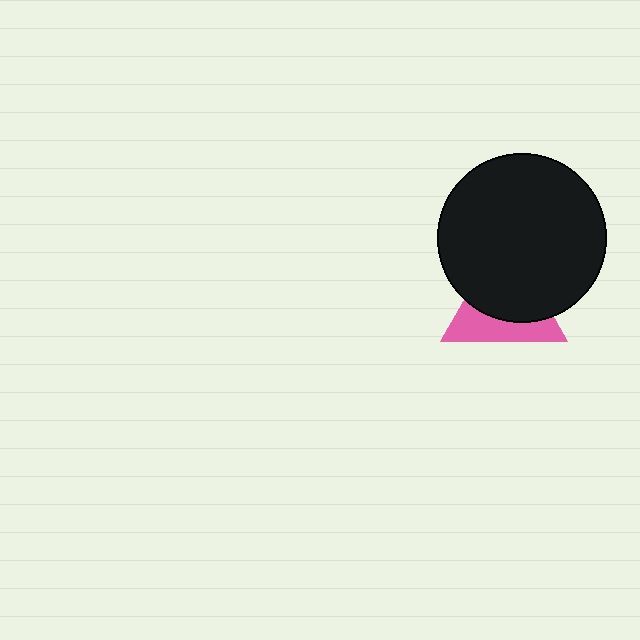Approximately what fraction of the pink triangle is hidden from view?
Roughly 61% of the pink triangle is hidden behind the black circle.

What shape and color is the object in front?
The object in front is a black circle.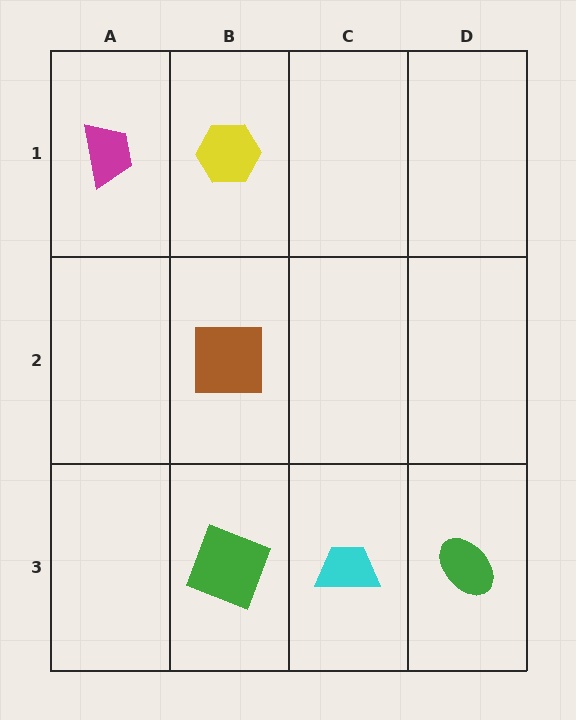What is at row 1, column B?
A yellow hexagon.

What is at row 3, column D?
A green ellipse.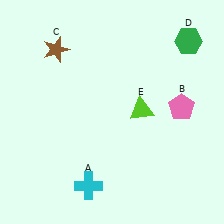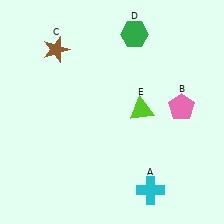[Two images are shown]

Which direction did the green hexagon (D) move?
The green hexagon (D) moved left.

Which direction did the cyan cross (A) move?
The cyan cross (A) moved right.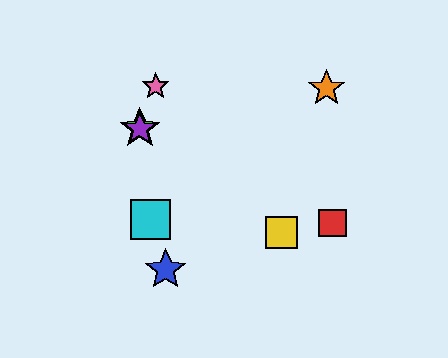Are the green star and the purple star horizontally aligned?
Yes, both are at y≈129.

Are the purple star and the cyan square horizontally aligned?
No, the purple star is at y≈129 and the cyan square is at y≈220.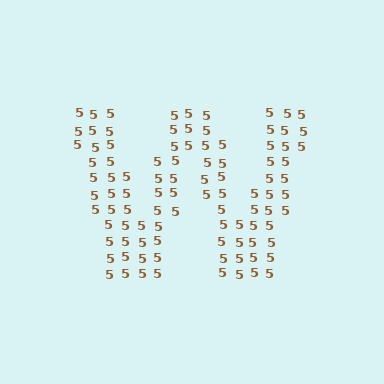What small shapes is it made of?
It is made of small digit 5's.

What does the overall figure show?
The overall figure shows the letter W.